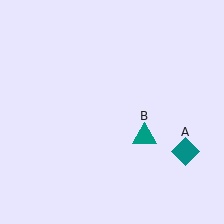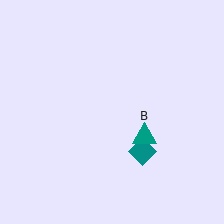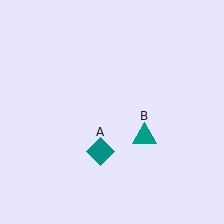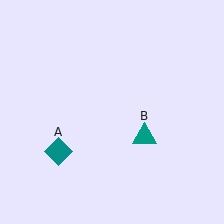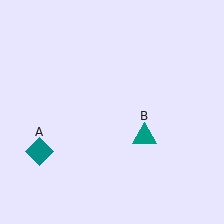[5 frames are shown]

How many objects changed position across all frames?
1 object changed position: teal diamond (object A).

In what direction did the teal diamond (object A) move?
The teal diamond (object A) moved left.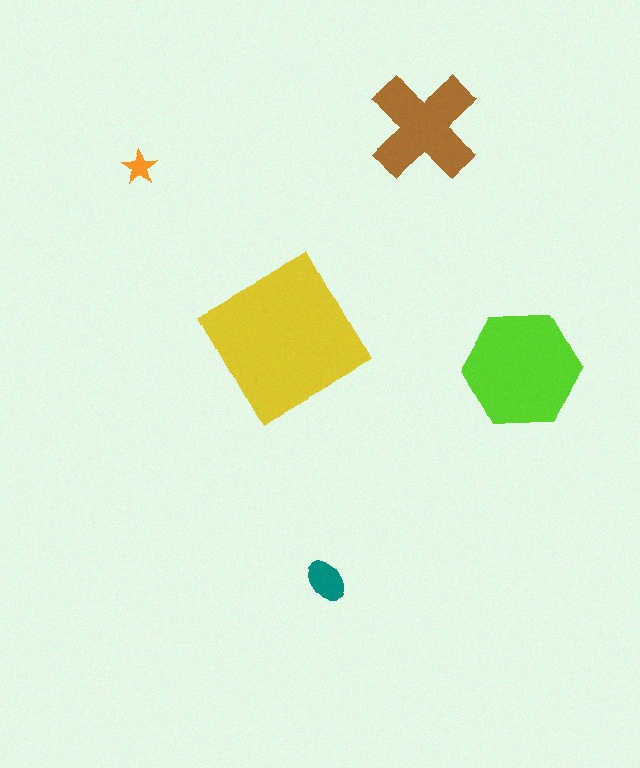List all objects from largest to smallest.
The yellow square, the lime hexagon, the brown cross, the teal ellipse, the orange star.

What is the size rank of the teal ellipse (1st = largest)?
4th.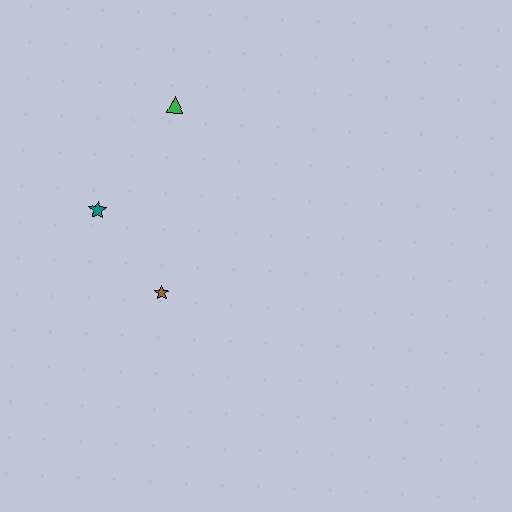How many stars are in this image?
There are 2 stars.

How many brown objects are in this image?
There is 1 brown object.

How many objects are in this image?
There are 3 objects.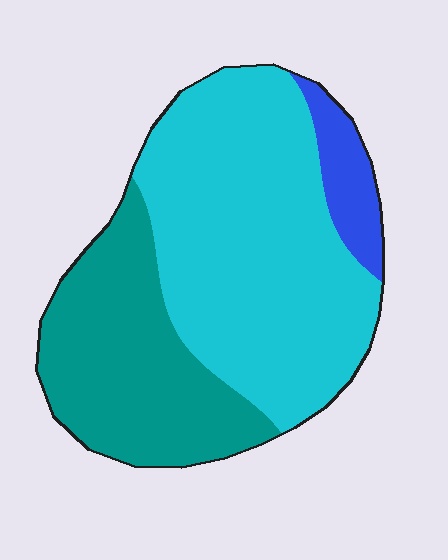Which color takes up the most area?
Cyan, at roughly 60%.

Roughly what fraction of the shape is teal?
Teal covers 34% of the shape.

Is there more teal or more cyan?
Cyan.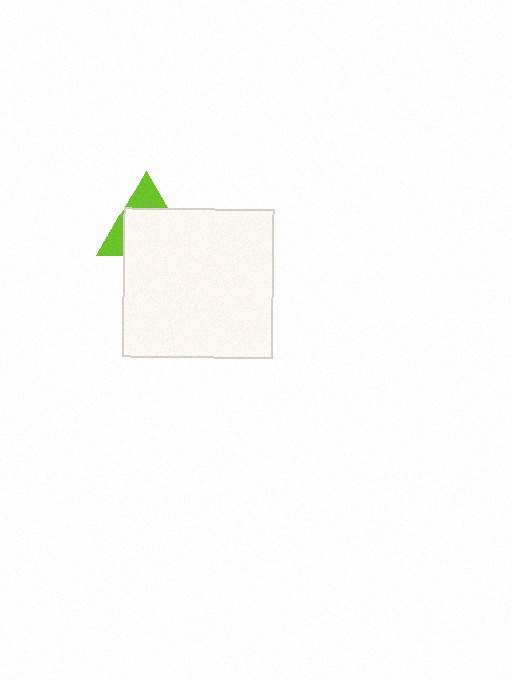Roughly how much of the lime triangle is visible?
A small part of it is visible (roughly 34%).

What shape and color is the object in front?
The object in front is a white square.